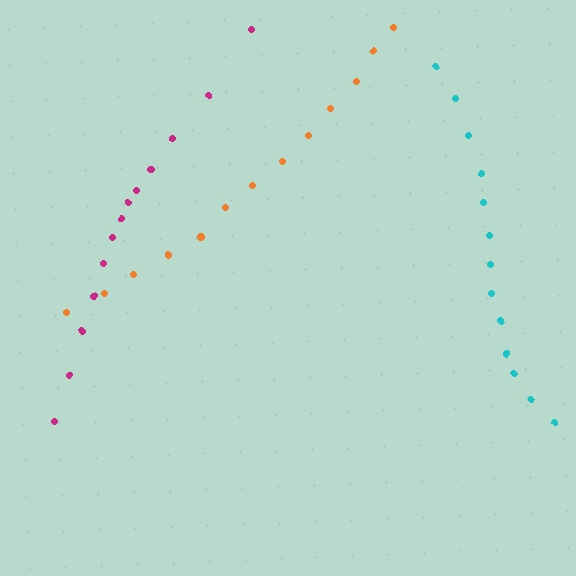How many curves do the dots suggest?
There are 3 distinct paths.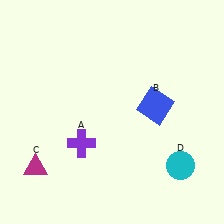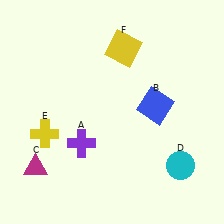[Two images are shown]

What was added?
A yellow cross (E), a yellow square (F) were added in Image 2.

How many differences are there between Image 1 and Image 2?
There are 2 differences between the two images.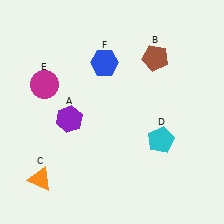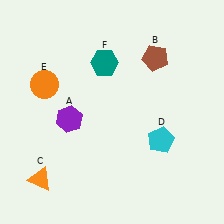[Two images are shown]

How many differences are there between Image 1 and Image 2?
There are 2 differences between the two images.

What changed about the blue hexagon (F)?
In Image 1, F is blue. In Image 2, it changed to teal.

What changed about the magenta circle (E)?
In Image 1, E is magenta. In Image 2, it changed to orange.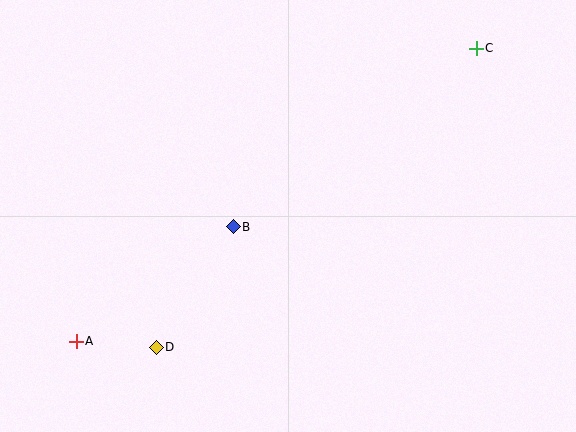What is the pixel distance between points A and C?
The distance between A and C is 496 pixels.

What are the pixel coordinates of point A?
Point A is at (76, 341).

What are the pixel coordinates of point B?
Point B is at (233, 227).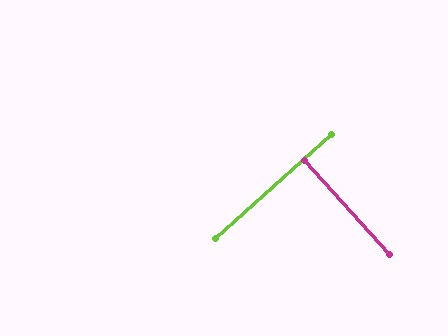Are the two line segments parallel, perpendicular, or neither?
Perpendicular — they meet at approximately 90°.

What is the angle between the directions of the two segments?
Approximately 90 degrees.